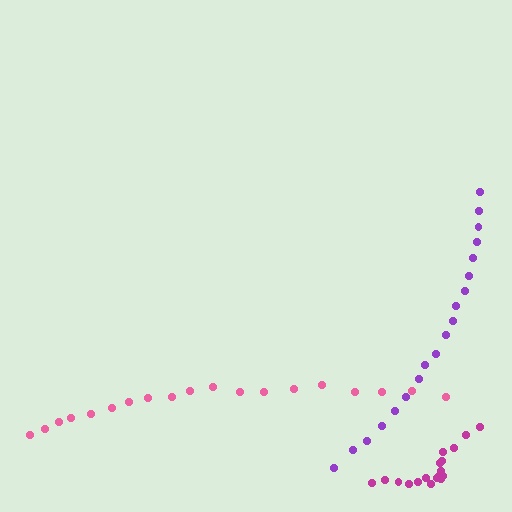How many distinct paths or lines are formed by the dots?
There are 3 distinct paths.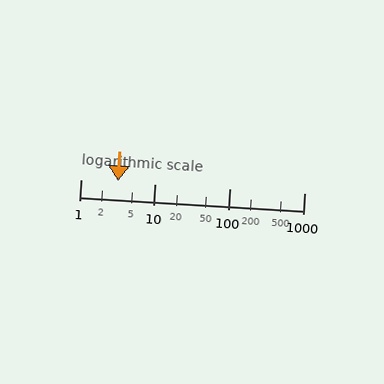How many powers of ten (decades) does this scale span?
The scale spans 3 decades, from 1 to 1000.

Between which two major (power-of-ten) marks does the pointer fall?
The pointer is between 1 and 10.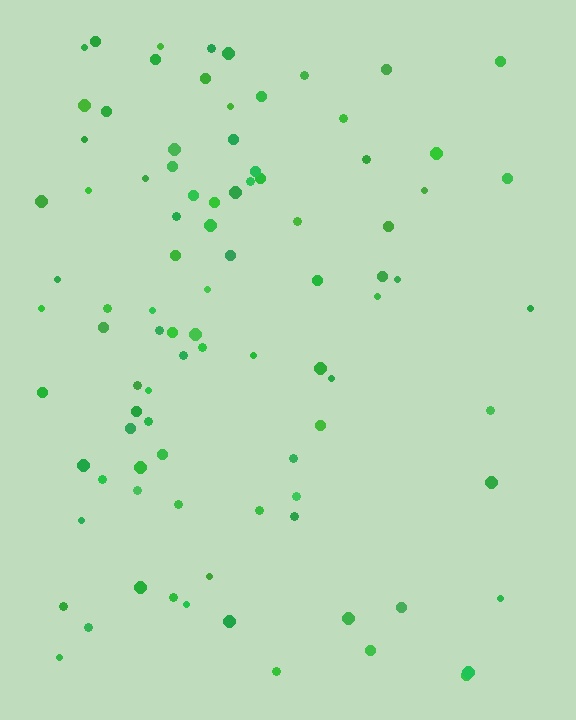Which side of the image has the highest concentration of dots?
The left.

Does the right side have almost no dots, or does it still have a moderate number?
Still a moderate number, just noticeably fewer than the left.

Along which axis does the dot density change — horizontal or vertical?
Horizontal.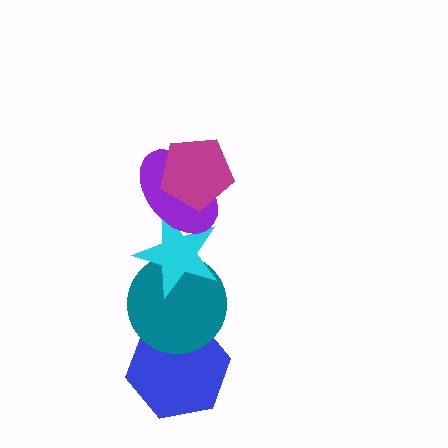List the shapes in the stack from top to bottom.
From top to bottom: the magenta pentagon, the purple ellipse, the cyan star, the teal circle, the blue hexagon.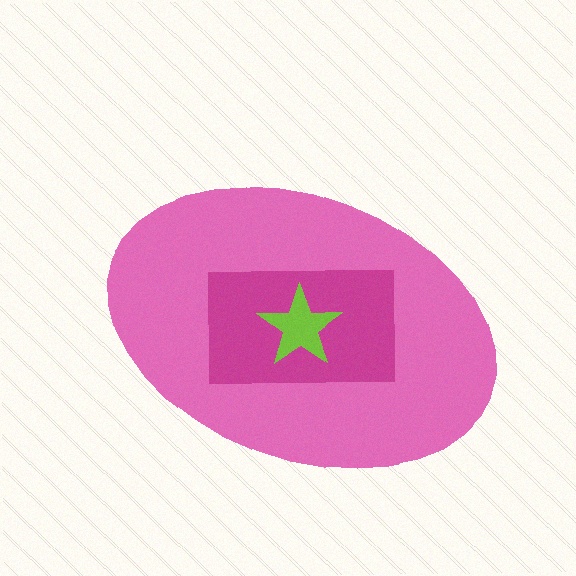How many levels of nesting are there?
3.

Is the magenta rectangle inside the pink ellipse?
Yes.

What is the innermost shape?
The lime star.